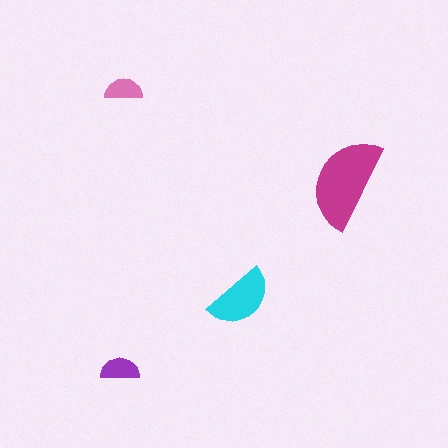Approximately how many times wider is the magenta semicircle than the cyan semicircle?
About 1.5 times wider.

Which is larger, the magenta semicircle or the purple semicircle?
The magenta one.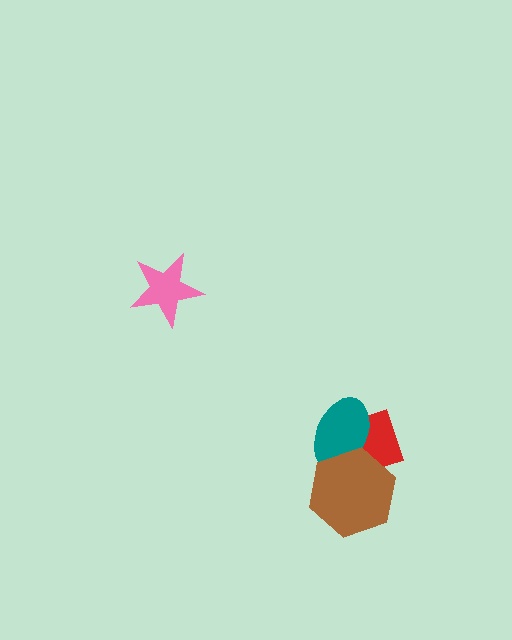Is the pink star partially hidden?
No, no other shape covers it.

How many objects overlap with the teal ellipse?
2 objects overlap with the teal ellipse.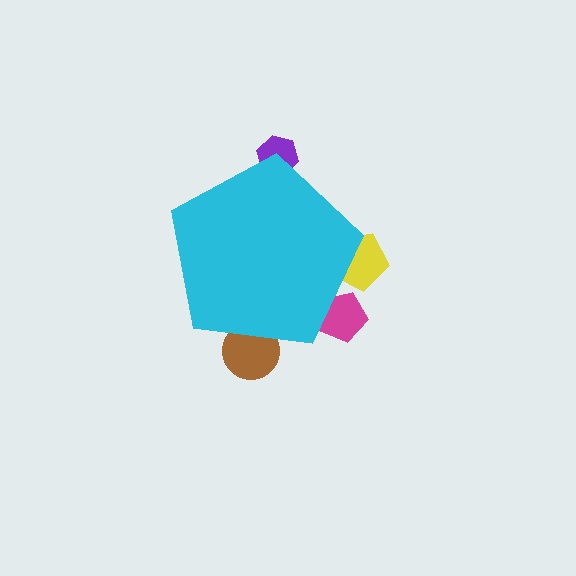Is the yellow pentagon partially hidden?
Yes, the yellow pentagon is partially hidden behind the cyan pentagon.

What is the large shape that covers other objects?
A cyan pentagon.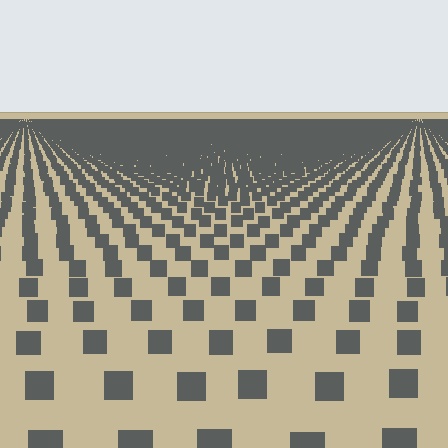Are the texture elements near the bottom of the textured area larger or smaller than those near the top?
Larger. Near the bottom, elements are closer to the viewer and appear at a bigger on-screen size.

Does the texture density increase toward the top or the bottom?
Density increases toward the top.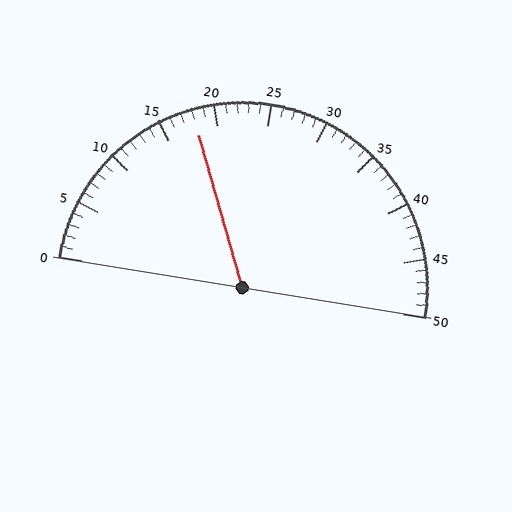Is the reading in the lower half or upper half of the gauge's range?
The reading is in the lower half of the range (0 to 50).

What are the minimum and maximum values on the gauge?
The gauge ranges from 0 to 50.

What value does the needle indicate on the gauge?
The needle indicates approximately 18.